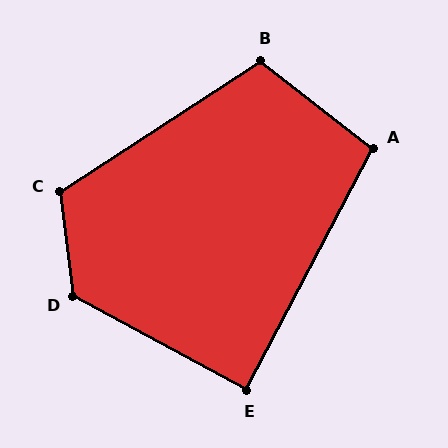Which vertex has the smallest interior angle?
E, at approximately 89 degrees.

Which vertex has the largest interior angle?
D, at approximately 125 degrees.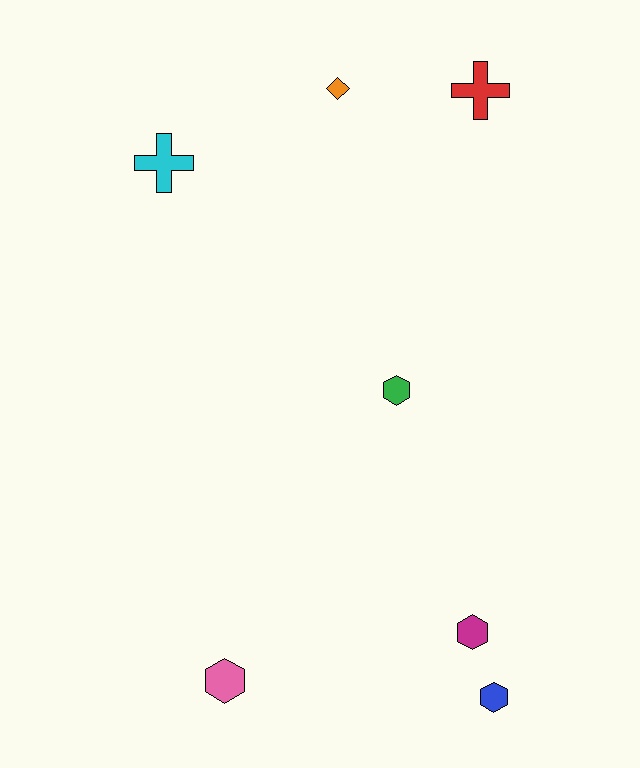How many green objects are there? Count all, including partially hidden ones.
There is 1 green object.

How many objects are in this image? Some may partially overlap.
There are 7 objects.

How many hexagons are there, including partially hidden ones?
There are 4 hexagons.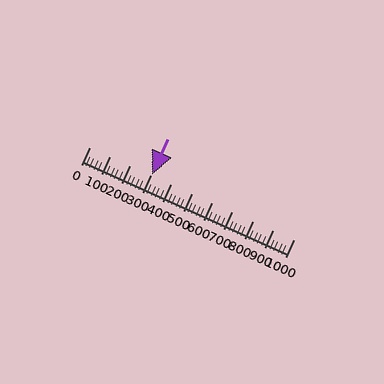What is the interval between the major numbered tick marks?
The major tick marks are spaced 100 units apart.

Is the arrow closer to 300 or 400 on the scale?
The arrow is closer to 300.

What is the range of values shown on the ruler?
The ruler shows values from 0 to 1000.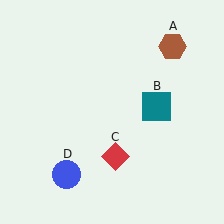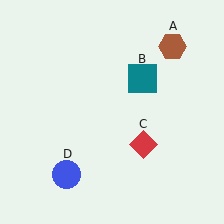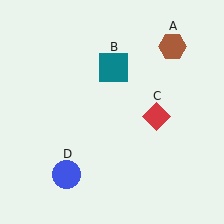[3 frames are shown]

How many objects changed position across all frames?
2 objects changed position: teal square (object B), red diamond (object C).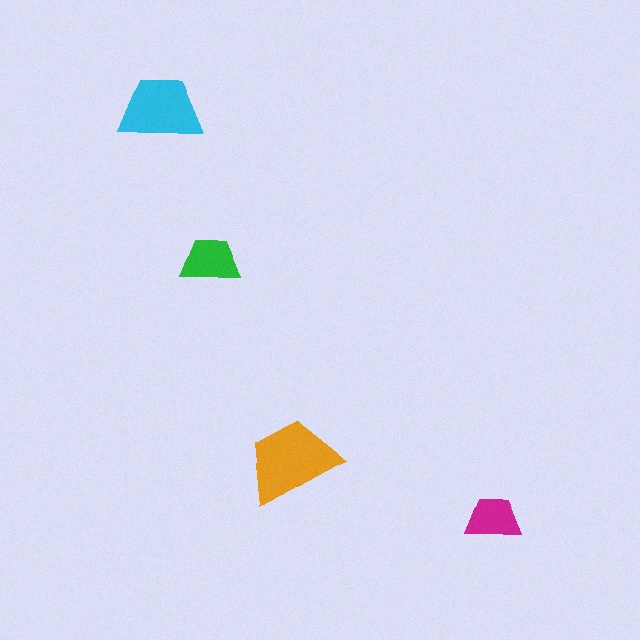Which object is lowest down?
The magenta trapezoid is bottommost.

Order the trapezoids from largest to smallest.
the orange one, the cyan one, the green one, the magenta one.